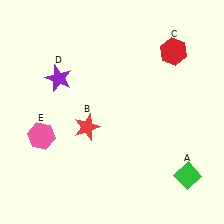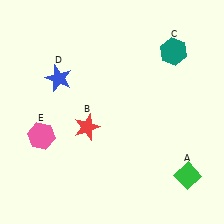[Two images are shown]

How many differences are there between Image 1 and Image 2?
There are 2 differences between the two images.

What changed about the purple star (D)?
In Image 1, D is purple. In Image 2, it changed to blue.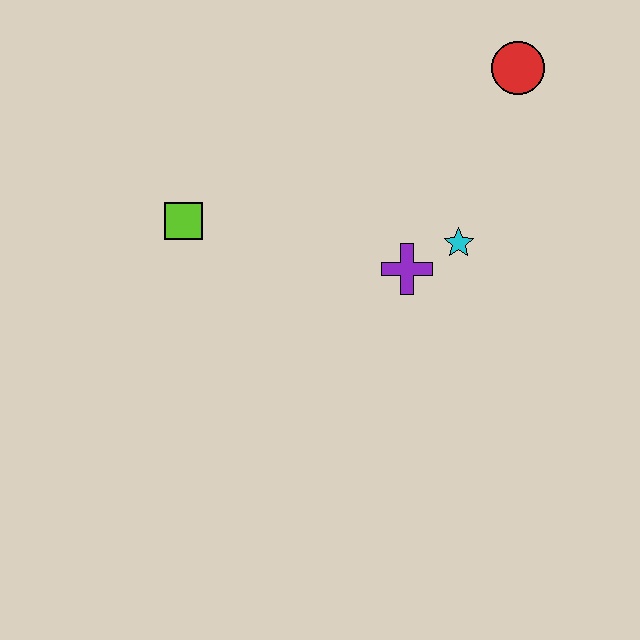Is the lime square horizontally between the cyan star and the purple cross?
No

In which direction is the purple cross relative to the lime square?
The purple cross is to the right of the lime square.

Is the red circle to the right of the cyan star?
Yes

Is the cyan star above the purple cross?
Yes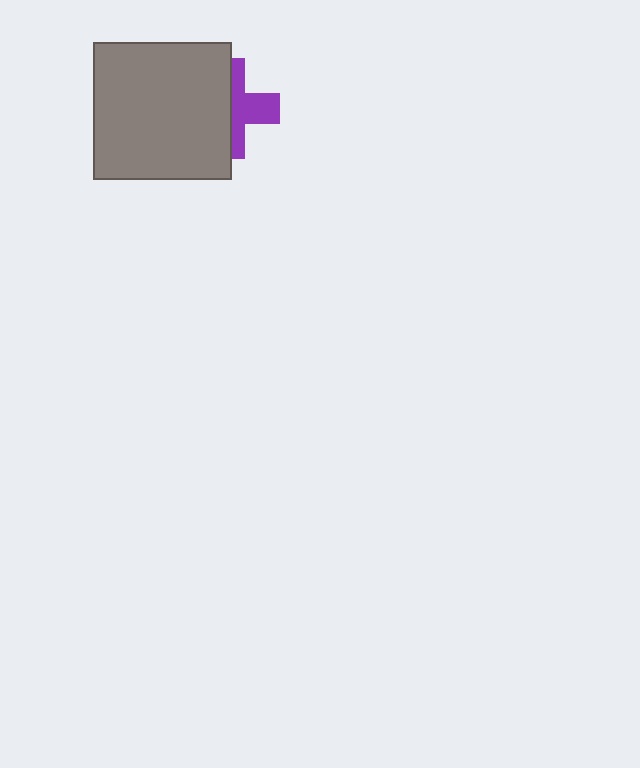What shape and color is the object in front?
The object in front is a gray square.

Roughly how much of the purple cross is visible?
About half of it is visible (roughly 46%).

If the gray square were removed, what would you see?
You would see the complete purple cross.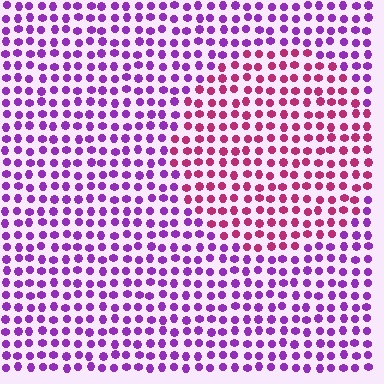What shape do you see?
I see a circle.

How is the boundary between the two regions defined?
The boundary is defined purely by a slight shift in hue (about 46 degrees). Spacing, size, and orientation are identical on both sides.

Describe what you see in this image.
The image is filled with small purple elements in a uniform arrangement. A circle-shaped region is visible where the elements are tinted to a slightly different hue, forming a subtle color boundary.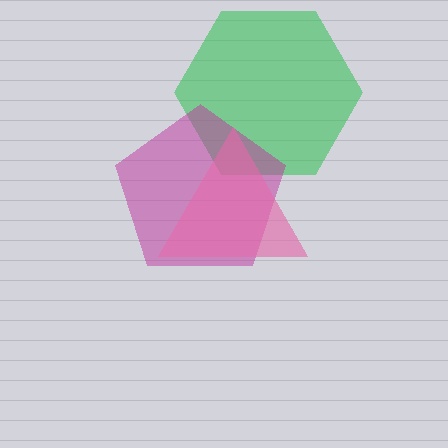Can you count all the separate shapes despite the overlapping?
Yes, there are 3 separate shapes.